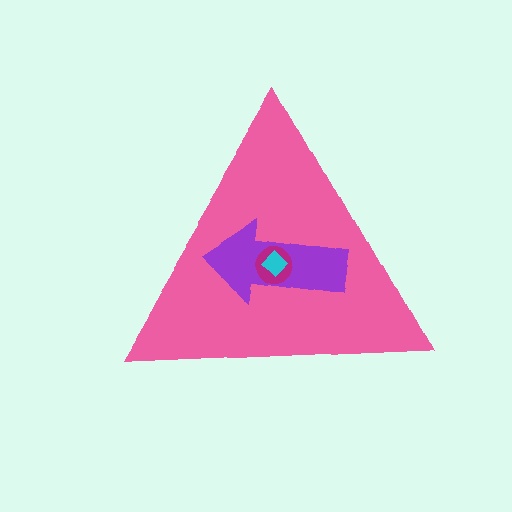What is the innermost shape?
The cyan diamond.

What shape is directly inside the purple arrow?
The magenta circle.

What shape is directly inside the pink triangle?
The purple arrow.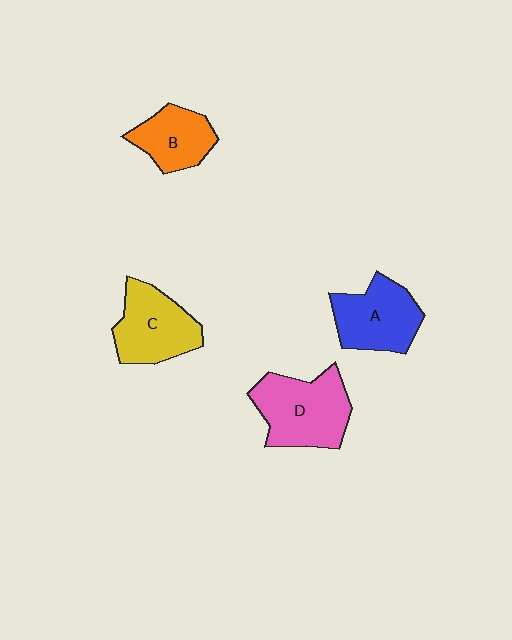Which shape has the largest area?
Shape D (pink).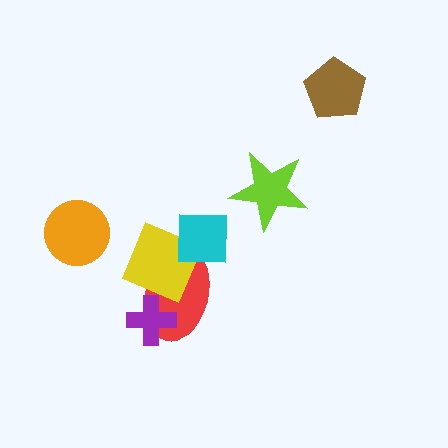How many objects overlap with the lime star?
0 objects overlap with the lime star.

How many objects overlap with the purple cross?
2 objects overlap with the purple cross.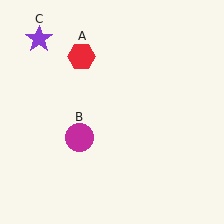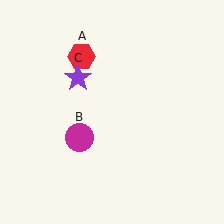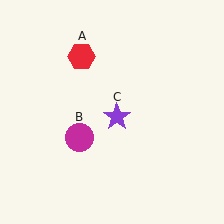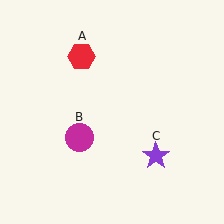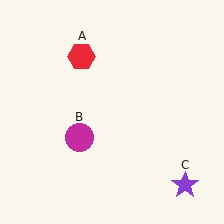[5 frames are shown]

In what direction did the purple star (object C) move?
The purple star (object C) moved down and to the right.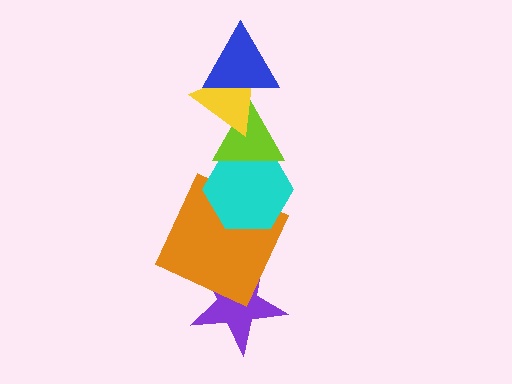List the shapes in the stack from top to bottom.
From top to bottom: the blue triangle, the yellow triangle, the lime triangle, the cyan hexagon, the orange square, the purple star.